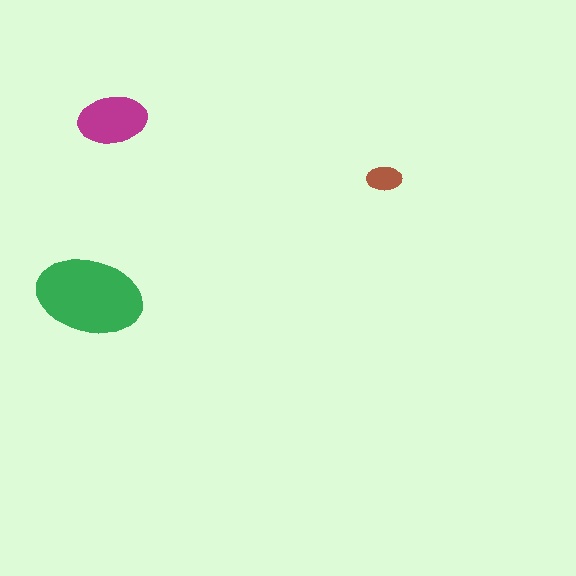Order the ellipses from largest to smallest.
the green one, the magenta one, the brown one.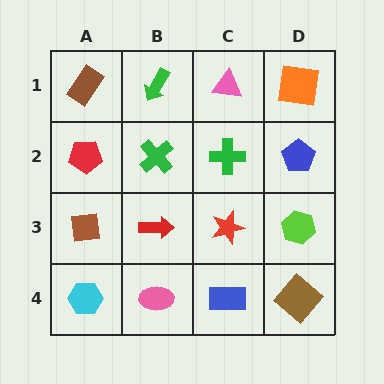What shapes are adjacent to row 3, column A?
A red pentagon (row 2, column A), a cyan hexagon (row 4, column A), a red arrow (row 3, column B).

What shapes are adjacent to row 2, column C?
A pink triangle (row 1, column C), a red star (row 3, column C), a green cross (row 2, column B), a blue pentagon (row 2, column D).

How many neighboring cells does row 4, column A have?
2.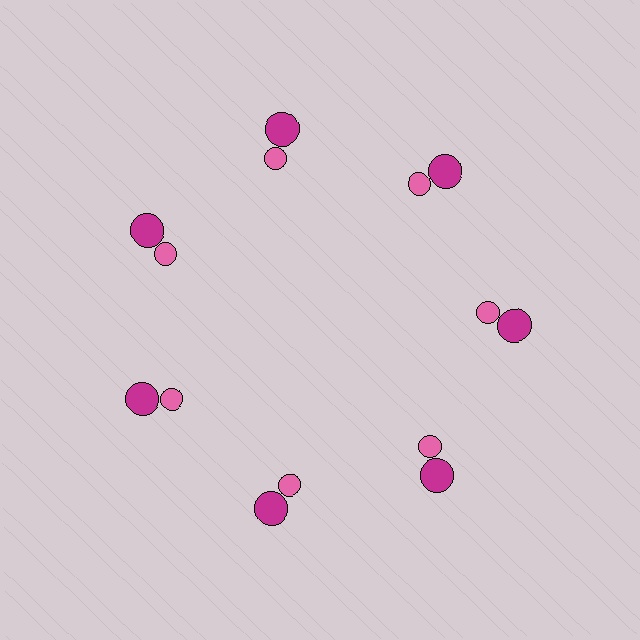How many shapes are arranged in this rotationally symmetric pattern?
There are 14 shapes, arranged in 7 groups of 2.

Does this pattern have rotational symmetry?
Yes, this pattern has 7-fold rotational symmetry. It looks the same after rotating 51 degrees around the center.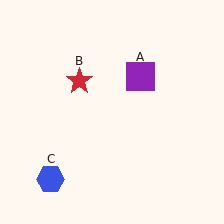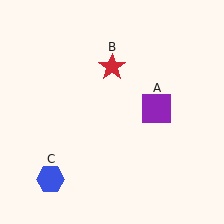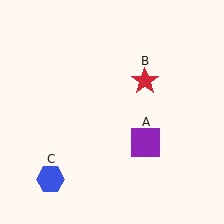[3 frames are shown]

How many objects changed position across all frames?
2 objects changed position: purple square (object A), red star (object B).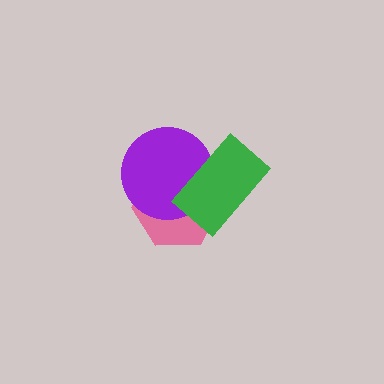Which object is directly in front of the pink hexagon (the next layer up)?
The purple circle is directly in front of the pink hexagon.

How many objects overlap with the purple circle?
2 objects overlap with the purple circle.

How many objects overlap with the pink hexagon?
2 objects overlap with the pink hexagon.